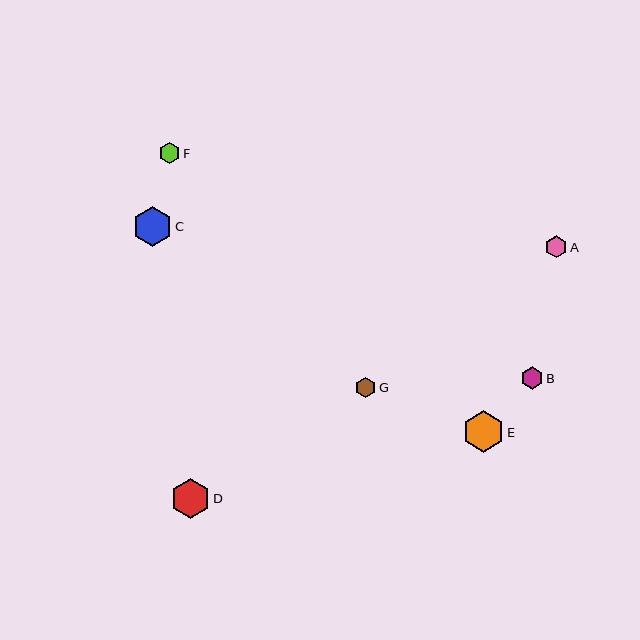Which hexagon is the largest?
Hexagon E is the largest with a size of approximately 41 pixels.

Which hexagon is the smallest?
Hexagon F is the smallest with a size of approximately 20 pixels.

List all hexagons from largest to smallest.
From largest to smallest: E, C, D, A, B, G, F.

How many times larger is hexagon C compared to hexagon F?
Hexagon C is approximately 1.9 times the size of hexagon F.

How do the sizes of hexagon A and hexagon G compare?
Hexagon A and hexagon G are approximately the same size.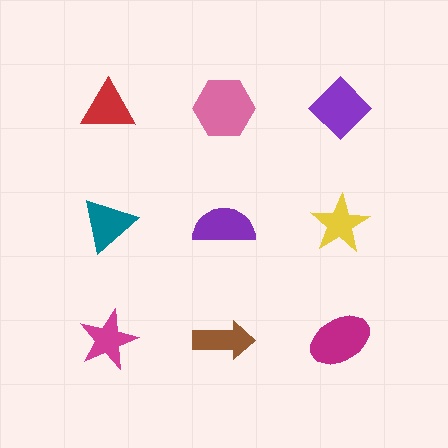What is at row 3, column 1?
A magenta star.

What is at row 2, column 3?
A yellow star.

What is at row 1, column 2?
A pink hexagon.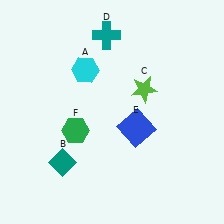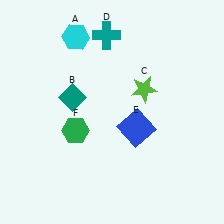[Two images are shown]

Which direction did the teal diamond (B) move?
The teal diamond (B) moved up.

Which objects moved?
The objects that moved are: the cyan hexagon (A), the teal diamond (B).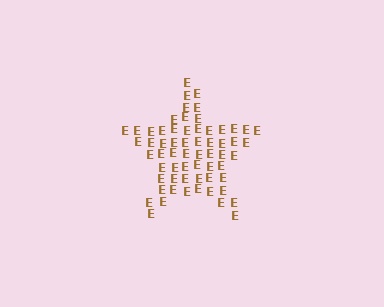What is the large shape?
The large shape is a star.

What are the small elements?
The small elements are letter E's.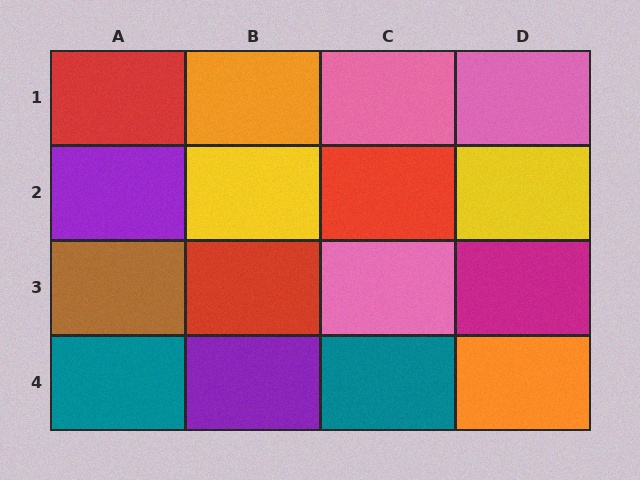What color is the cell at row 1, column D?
Pink.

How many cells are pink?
3 cells are pink.